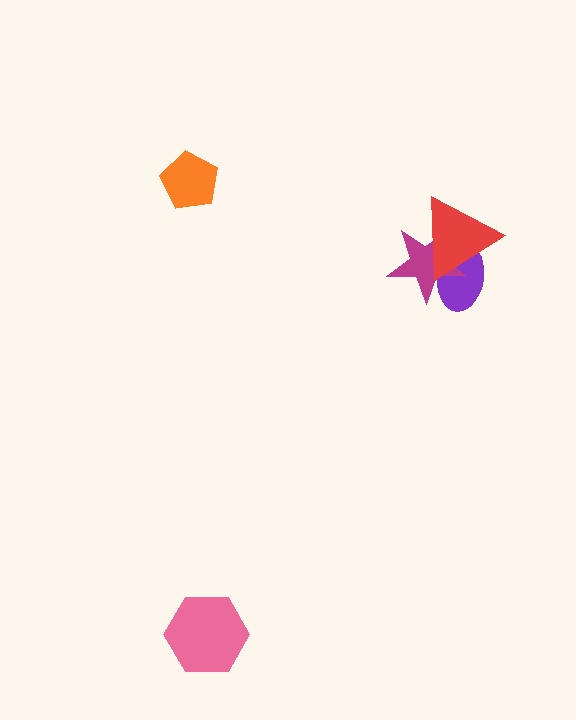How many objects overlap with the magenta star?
2 objects overlap with the magenta star.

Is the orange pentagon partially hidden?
No, no other shape covers it.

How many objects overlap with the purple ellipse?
2 objects overlap with the purple ellipse.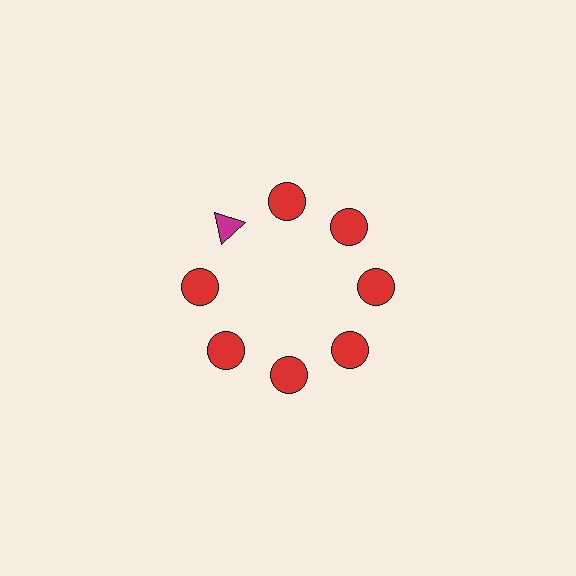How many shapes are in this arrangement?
There are 8 shapes arranged in a ring pattern.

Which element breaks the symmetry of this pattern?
The magenta triangle at roughly the 10 o'clock position breaks the symmetry. All other shapes are red circles.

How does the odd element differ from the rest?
It differs in both color (magenta instead of red) and shape (triangle instead of circle).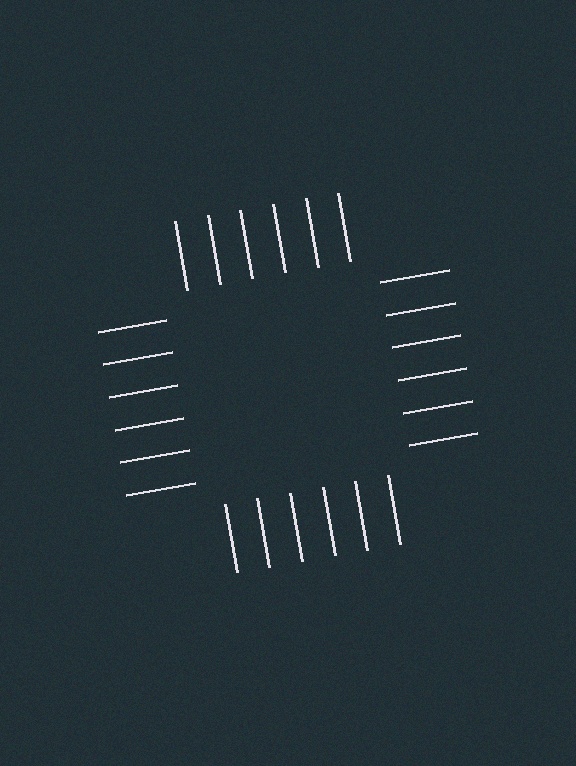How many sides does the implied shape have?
4 sides — the line-ends trace a square.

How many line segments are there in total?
24 — 6 along each of the 4 edges.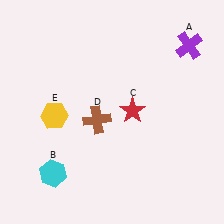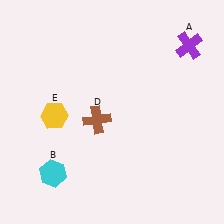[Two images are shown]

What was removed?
The red star (C) was removed in Image 2.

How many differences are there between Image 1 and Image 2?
There is 1 difference between the two images.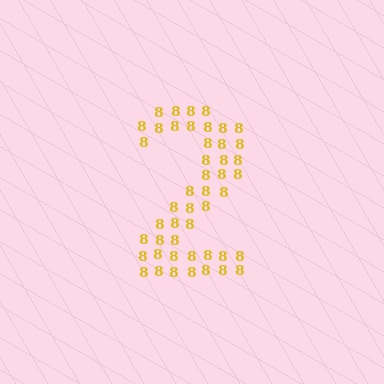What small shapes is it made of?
It is made of small digit 8's.